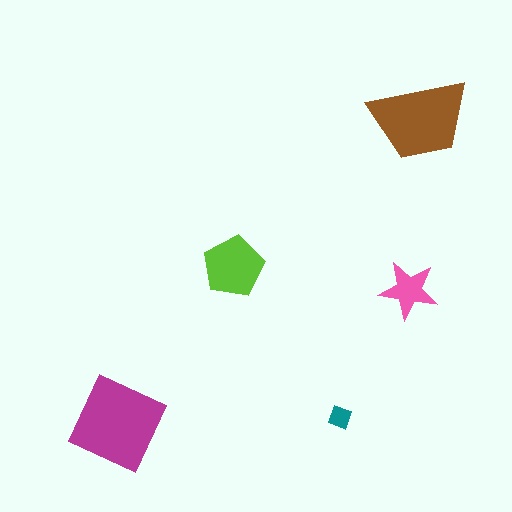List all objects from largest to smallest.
The magenta square, the brown trapezoid, the lime pentagon, the pink star, the teal diamond.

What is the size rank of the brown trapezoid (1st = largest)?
2nd.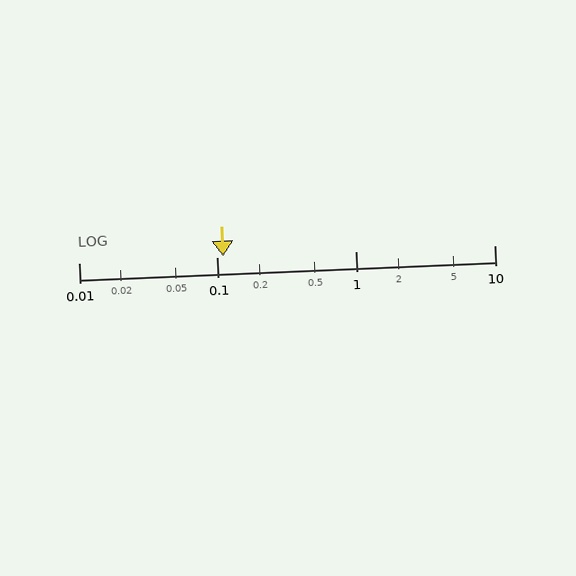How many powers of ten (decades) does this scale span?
The scale spans 3 decades, from 0.01 to 10.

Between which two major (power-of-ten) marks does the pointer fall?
The pointer is between 0.1 and 1.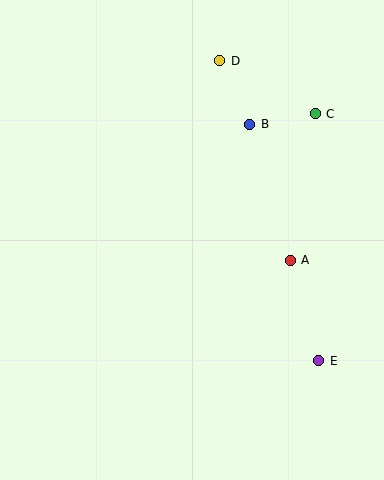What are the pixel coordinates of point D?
Point D is at (220, 61).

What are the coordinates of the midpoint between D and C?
The midpoint between D and C is at (267, 87).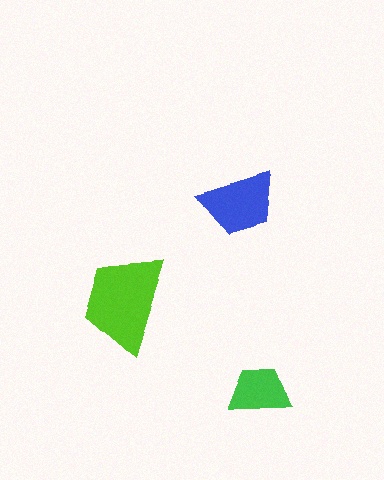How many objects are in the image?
There are 3 objects in the image.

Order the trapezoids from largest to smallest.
the lime one, the blue one, the green one.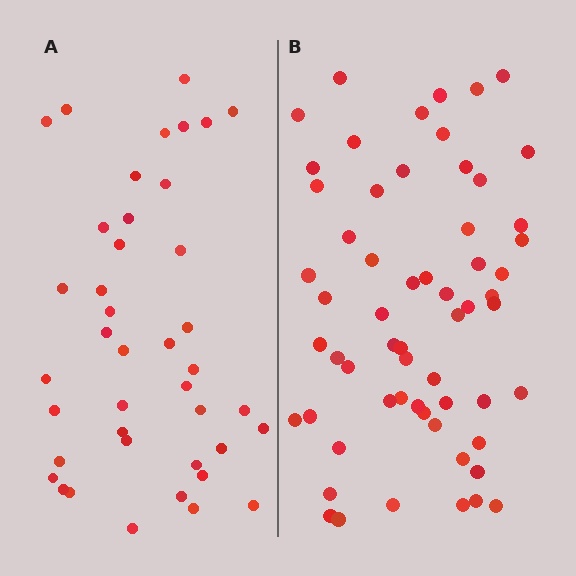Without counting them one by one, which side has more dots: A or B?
Region B (the right region) has more dots.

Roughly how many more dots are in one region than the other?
Region B has approximately 20 more dots than region A.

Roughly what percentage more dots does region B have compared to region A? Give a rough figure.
About 45% more.